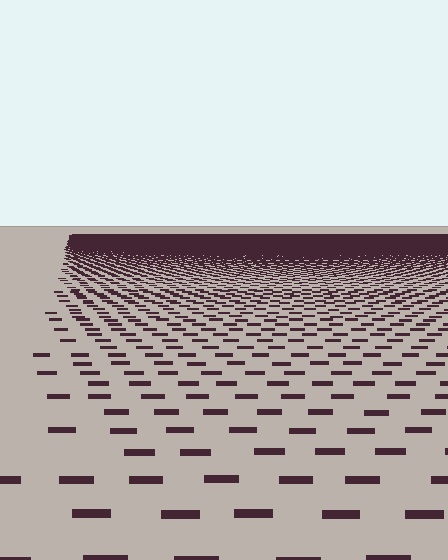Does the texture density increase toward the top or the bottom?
Density increases toward the top.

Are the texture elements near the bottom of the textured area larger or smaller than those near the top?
Larger. Near the bottom, elements are closer to the viewer and appear at a bigger on-screen size.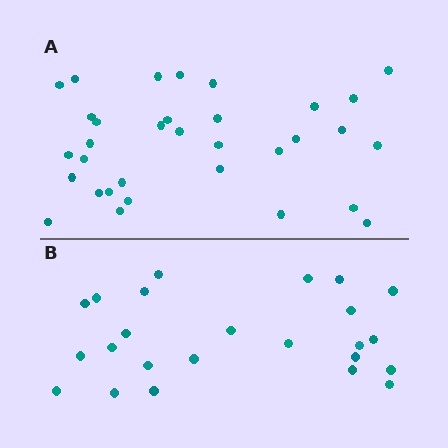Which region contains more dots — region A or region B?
Region A (the top region) has more dots.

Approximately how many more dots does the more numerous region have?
Region A has roughly 8 or so more dots than region B.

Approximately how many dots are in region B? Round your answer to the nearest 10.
About 20 dots. (The exact count is 24, which rounds to 20.)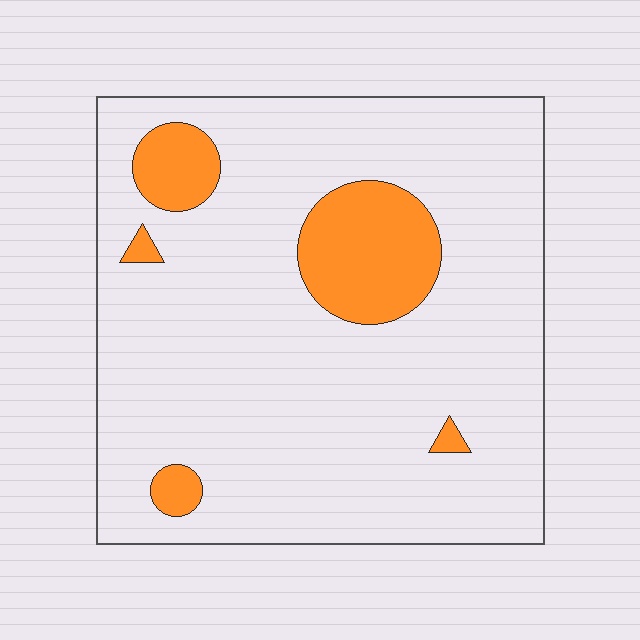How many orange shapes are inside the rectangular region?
5.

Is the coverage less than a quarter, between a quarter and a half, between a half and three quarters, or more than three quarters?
Less than a quarter.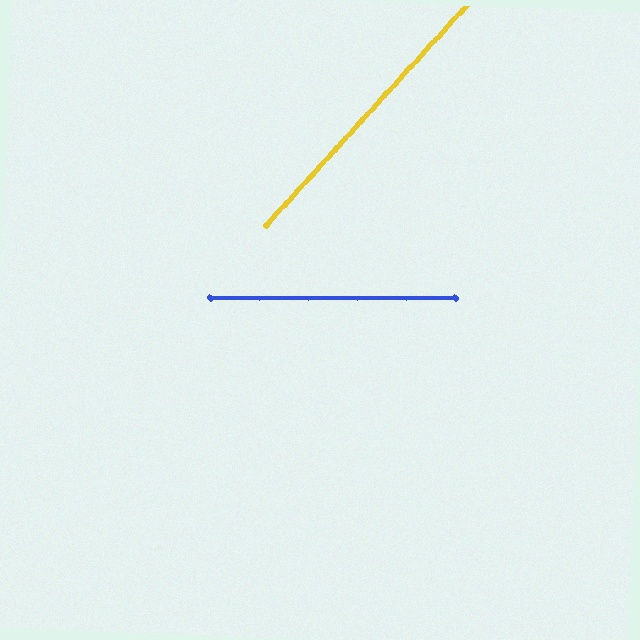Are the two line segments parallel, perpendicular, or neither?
Neither parallel nor perpendicular — they differ by about 48°.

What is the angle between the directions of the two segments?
Approximately 48 degrees.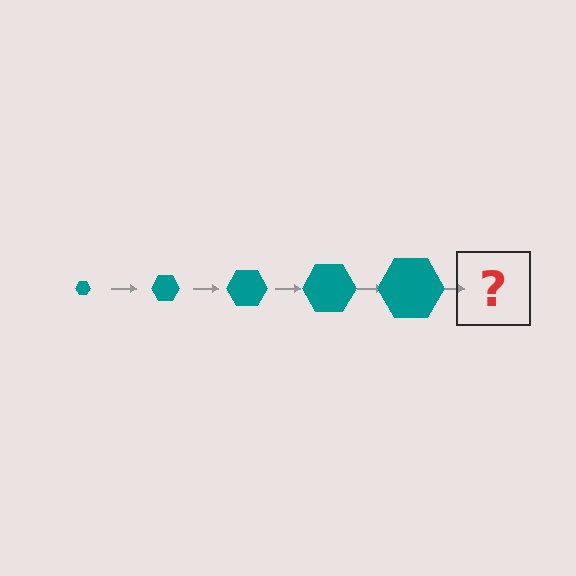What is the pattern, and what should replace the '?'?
The pattern is that the hexagon gets progressively larger each step. The '?' should be a teal hexagon, larger than the previous one.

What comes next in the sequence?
The next element should be a teal hexagon, larger than the previous one.